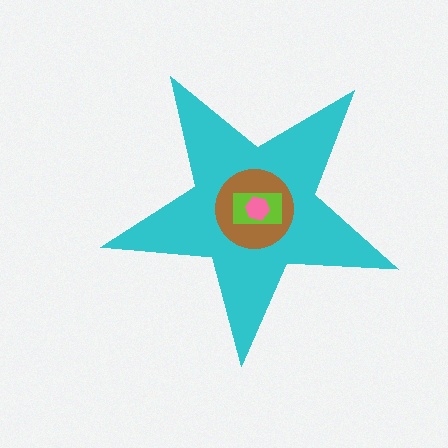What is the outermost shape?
The cyan star.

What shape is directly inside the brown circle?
The lime rectangle.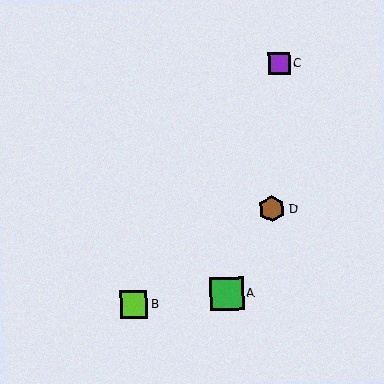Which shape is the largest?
The green square (labeled A) is the largest.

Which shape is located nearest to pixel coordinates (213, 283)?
The green square (labeled A) at (227, 294) is nearest to that location.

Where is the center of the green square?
The center of the green square is at (227, 294).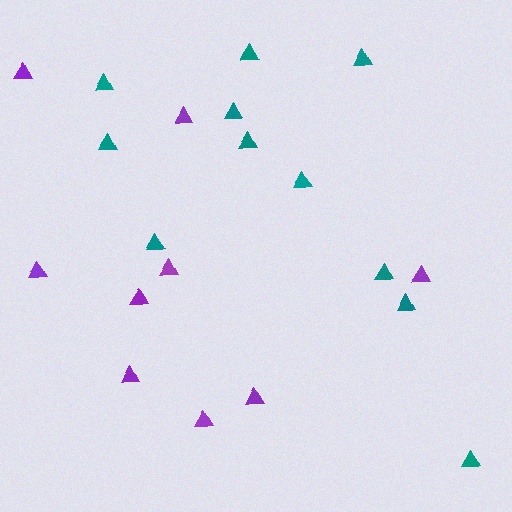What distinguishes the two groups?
There are 2 groups: one group of purple triangles (9) and one group of teal triangles (11).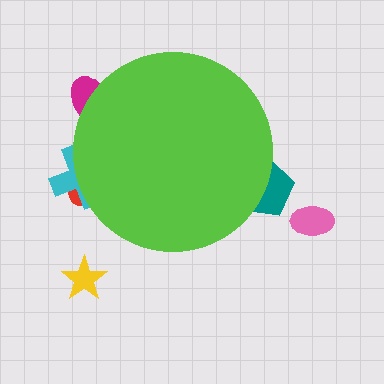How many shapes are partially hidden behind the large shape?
4 shapes are partially hidden.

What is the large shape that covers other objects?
A lime circle.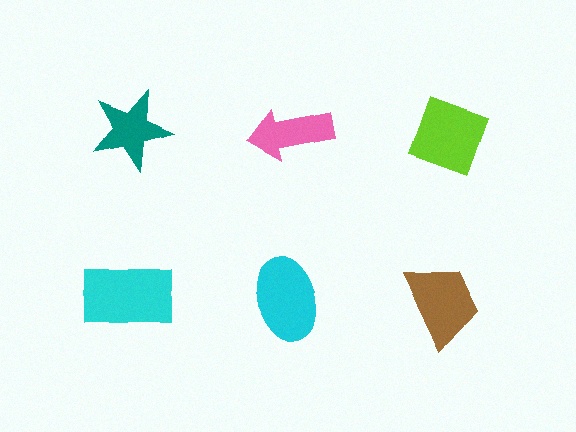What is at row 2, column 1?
A cyan rectangle.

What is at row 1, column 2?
A pink arrow.